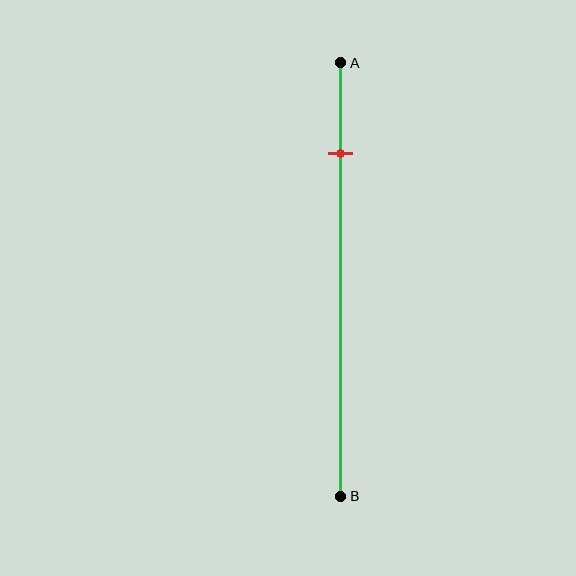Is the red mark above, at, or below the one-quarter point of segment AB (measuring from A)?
The red mark is above the one-quarter point of segment AB.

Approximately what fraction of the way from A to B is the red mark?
The red mark is approximately 20% of the way from A to B.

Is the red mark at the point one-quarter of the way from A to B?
No, the mark is at about 20% from A, not at the 25% one-quarter point.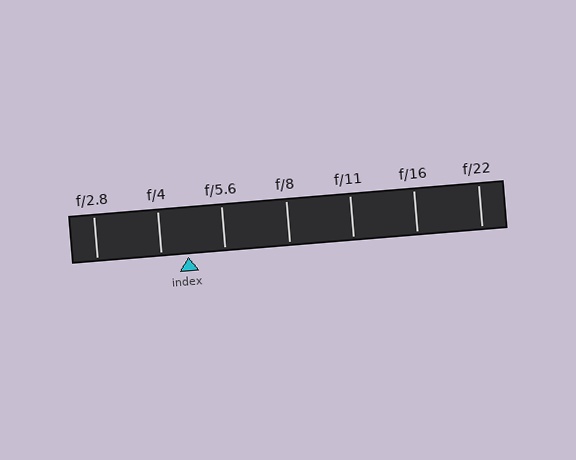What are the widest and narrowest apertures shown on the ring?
The widest aperture shown is f/2.8 and the narrowest is f/22.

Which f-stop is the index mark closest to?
The index mark is closest to f/4.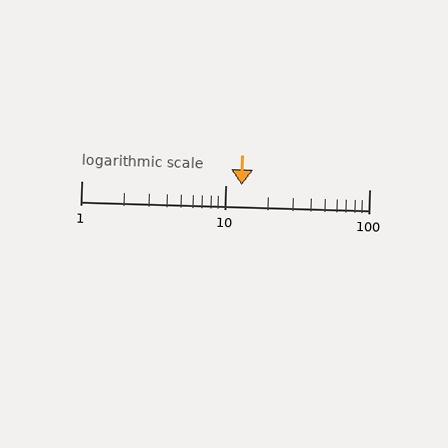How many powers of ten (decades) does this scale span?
The scale spans 2 decades, from 1 to 100.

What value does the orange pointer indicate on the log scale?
The pointer indicates approximately 13.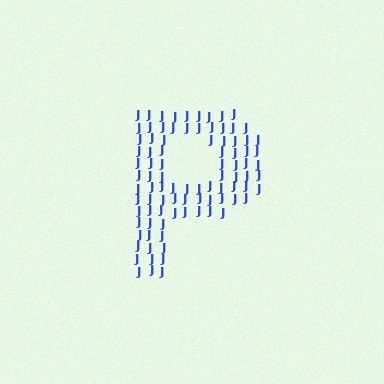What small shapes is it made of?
It is made of small letter J's.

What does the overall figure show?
The overall figure shows the letter P.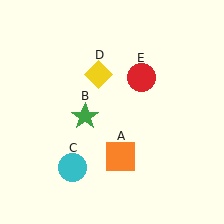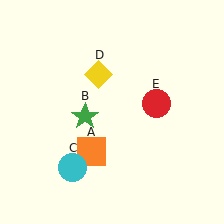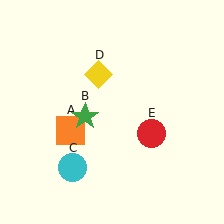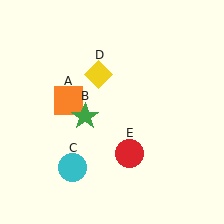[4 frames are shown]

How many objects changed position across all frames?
2 objects changed position: orange square (object A), red circle (object E).